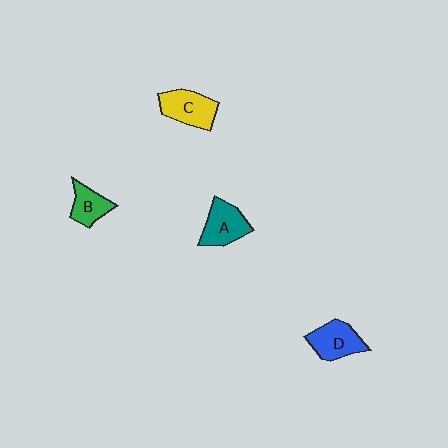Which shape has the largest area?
Shape C (yellow).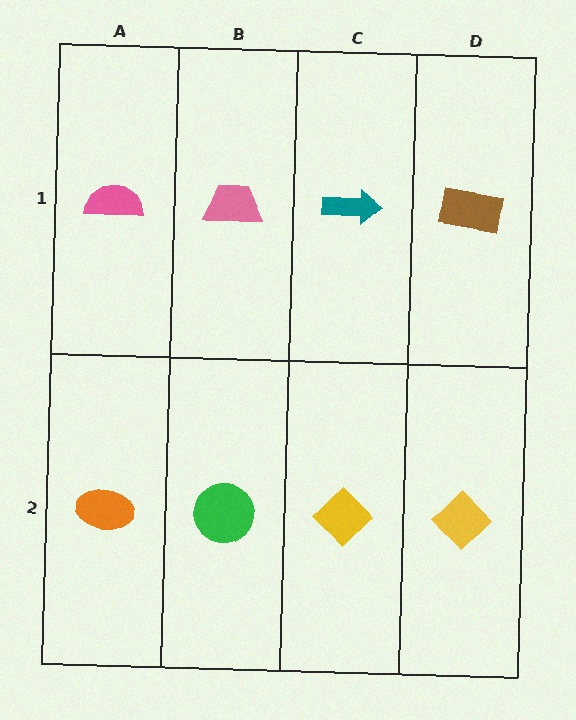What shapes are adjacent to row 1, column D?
A yellow diamond (row 2, column D), a teal arrow (row 1, column C).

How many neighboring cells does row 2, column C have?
3.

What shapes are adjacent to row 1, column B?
A green circle (row 2, column B), a pink semicircle (row 1, column A), a teal arrow (row 1, column C).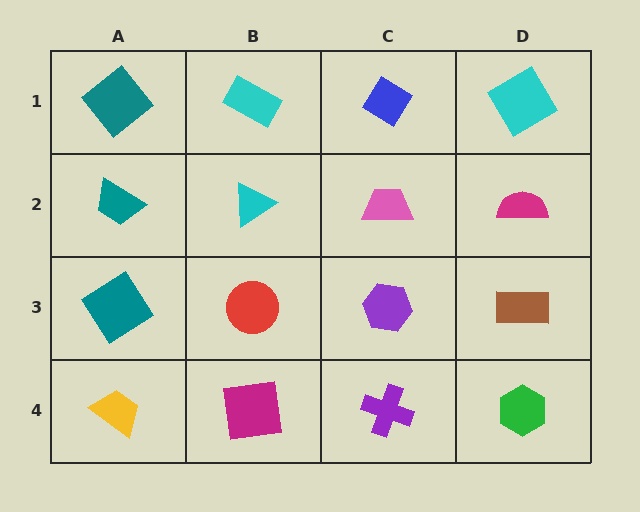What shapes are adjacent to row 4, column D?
A brown rectangle (row 3, column D), a purple cross (row 4, column C).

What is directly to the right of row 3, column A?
A red circle.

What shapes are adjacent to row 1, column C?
A pink trapezoid (row 2, column C), a cyan rectangle (row 1, column B), a cyan diamond (row 1, column D).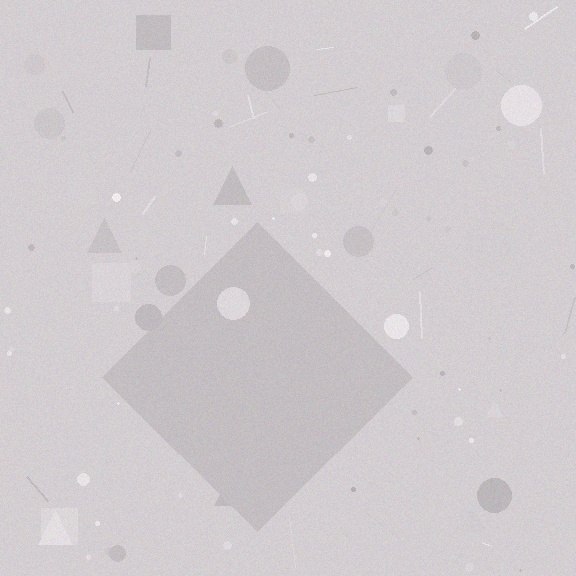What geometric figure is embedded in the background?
A diamond is embedded in the background.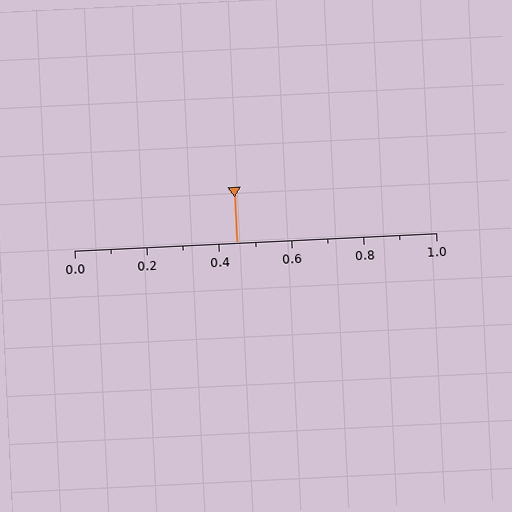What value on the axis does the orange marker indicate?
The marker indicates approximately 0.45.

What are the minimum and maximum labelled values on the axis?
The axis runs from 0.0 to 1.0.